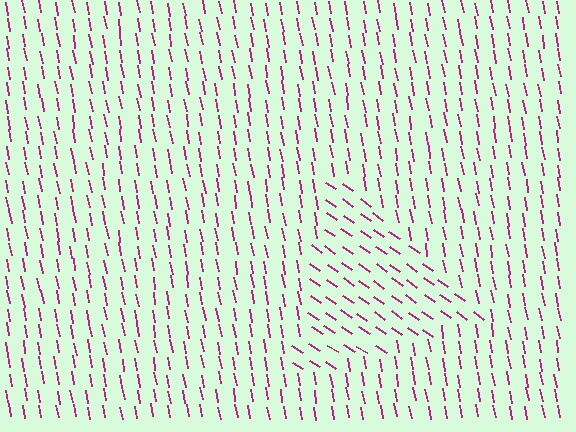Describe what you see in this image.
The image is filled with small magenta line segments. A triangle region in the image has lines oriented differently from the surrounding lines, creating a visible texture boundary.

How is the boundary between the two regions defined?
The boundary is defined purely by a change in line orientation (approximately 45 degrees difference). All lines are the same color and thickness.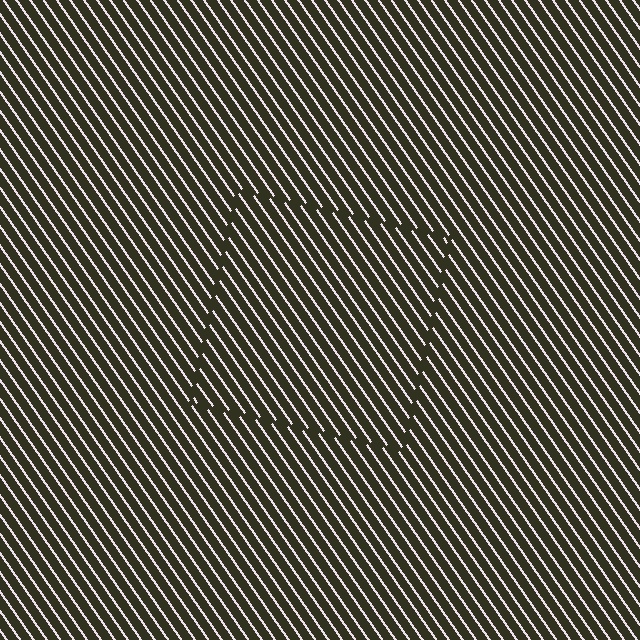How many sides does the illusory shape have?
4 sides — the line-ends trace a square.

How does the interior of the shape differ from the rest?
The interior of the shape contains the same grating, shifted by half a period — the contour is defined by the phase discontinuity where line-ends from the inner and outer gratings abut.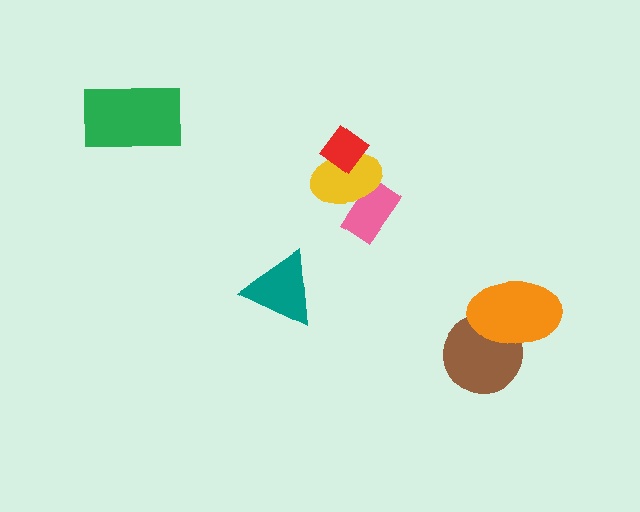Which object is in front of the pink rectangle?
The yellow ellipse is in front of the pink rectangle.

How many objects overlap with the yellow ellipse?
2 objects overlap with the yellow ellipse.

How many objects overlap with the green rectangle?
0 objects overlap with the green rectangle.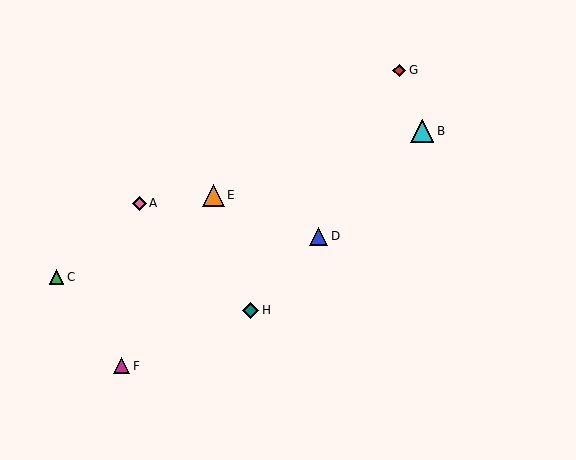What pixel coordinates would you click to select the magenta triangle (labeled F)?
Click at (122, 366) to select the magenta triangle F.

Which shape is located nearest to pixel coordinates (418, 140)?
The cyan triangle (labeled B) at (422, 131) is nearest to that location.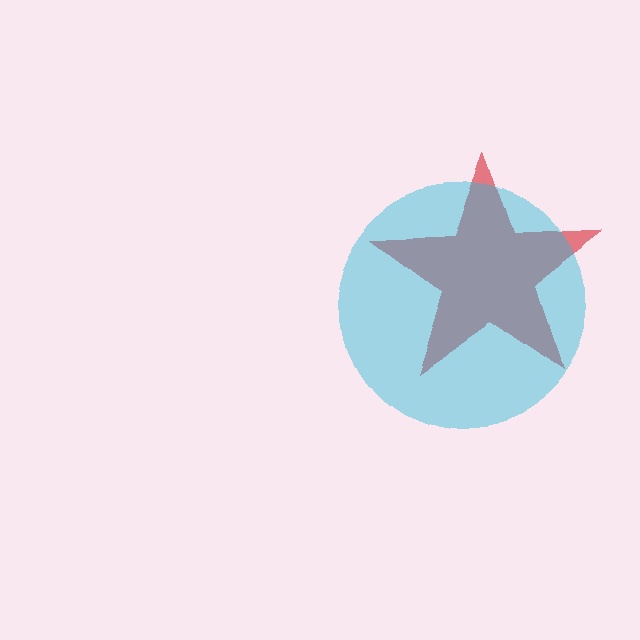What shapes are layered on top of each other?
The layered shapes are: a red star, a cyan circle.